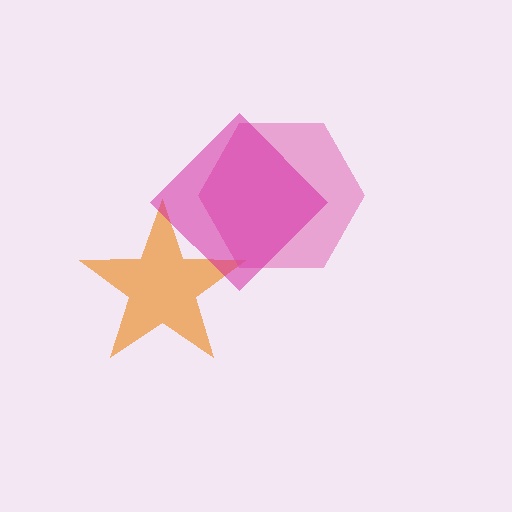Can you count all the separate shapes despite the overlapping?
Yes, there are 3 separate shapes.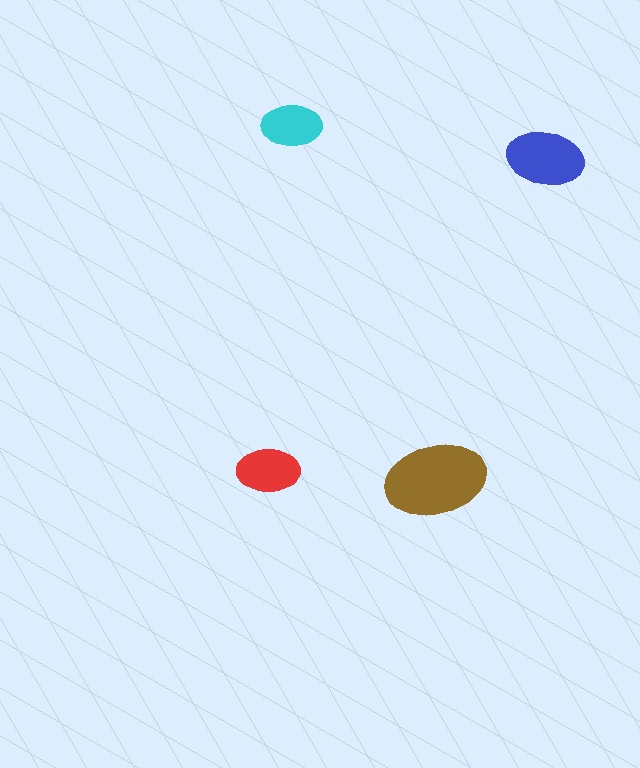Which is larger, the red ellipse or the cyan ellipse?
The red one.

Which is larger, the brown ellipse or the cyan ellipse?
The brown one.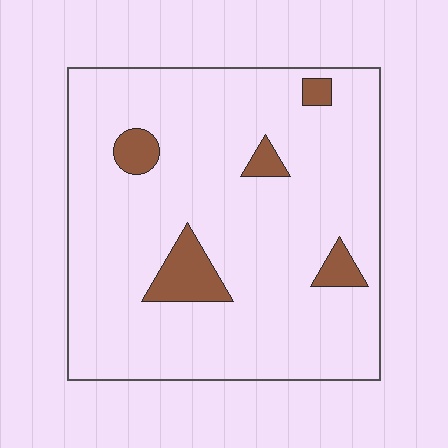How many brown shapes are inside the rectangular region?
5.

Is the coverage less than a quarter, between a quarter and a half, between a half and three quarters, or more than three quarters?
Less than a quarter.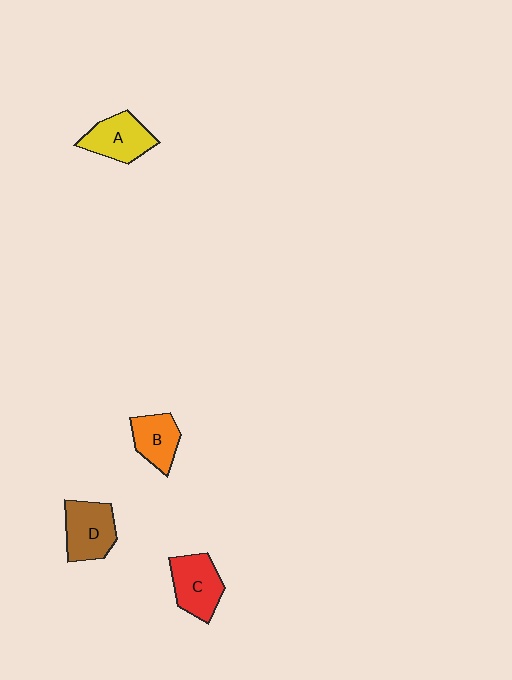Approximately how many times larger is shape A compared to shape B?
Approximately 1.2 times.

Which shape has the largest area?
Shape D (brown).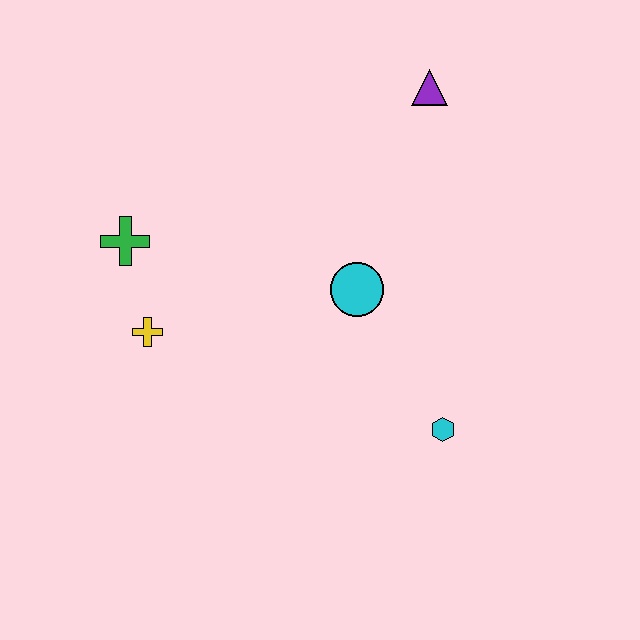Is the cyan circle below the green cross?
Yes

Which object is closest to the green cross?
The yellow cross is closest to the green cross.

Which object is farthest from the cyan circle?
The green cross is farthest from the cyan circle.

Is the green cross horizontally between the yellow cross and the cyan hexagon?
No